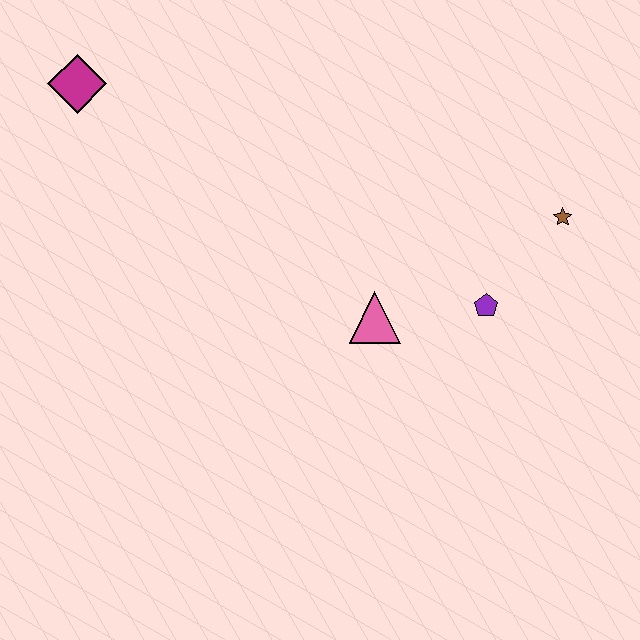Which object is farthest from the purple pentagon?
The magenta diamond is farthest from the purple pentagon.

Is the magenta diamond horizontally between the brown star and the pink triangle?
No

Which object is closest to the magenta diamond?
The pink triangle is closest to the magenta diamond.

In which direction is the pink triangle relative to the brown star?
The pink triangle is to the left of the brown star.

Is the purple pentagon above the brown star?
No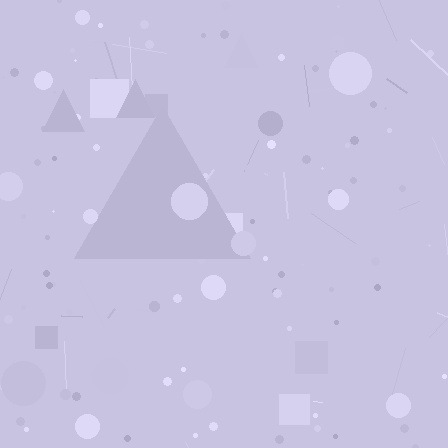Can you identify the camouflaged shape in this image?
The camouflaged shape is a triangle.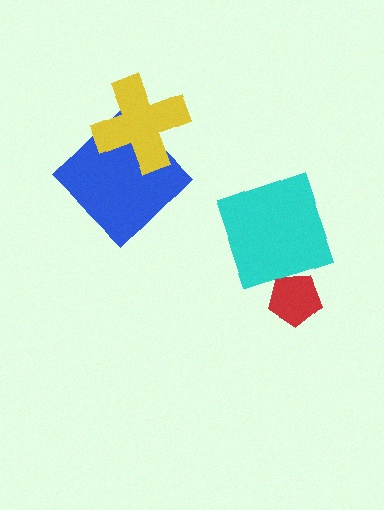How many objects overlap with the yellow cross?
1 object overlaps with the yellow cross.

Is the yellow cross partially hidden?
No, no other shape covers it.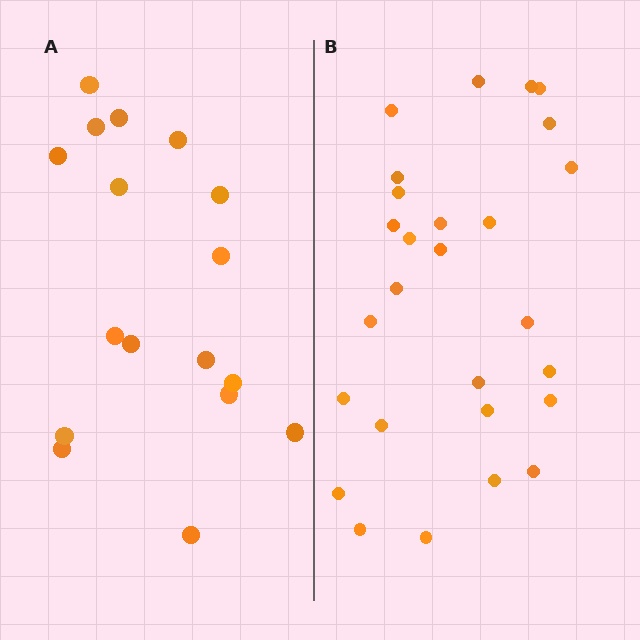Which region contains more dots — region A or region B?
Region B (the right region) has more dots.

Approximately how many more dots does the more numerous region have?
Region B has roughly 10 or so more dots than region A.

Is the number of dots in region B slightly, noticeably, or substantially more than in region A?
Region B has substantially more. The ratio is roughly 1.6 to 1.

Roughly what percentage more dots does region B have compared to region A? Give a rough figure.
About 60% more.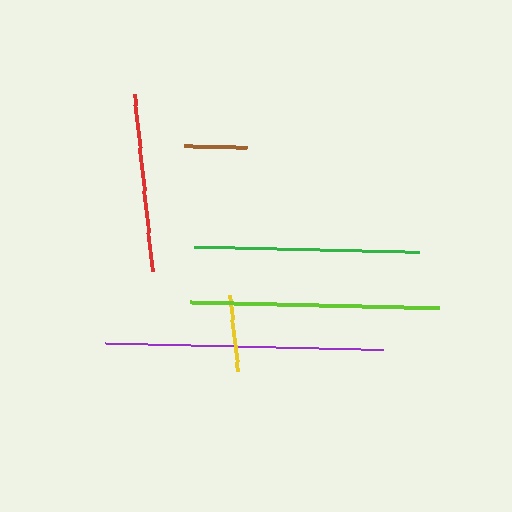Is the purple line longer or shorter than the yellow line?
The purple line is longer than the yellow line.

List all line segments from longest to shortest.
From longest to shortest: purple, lime, green, red, yellow, brown.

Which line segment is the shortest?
The brown line is the shortest at approximately 63 pixels.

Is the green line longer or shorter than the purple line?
The purple line is longer than the green line.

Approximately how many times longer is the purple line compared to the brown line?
The purple line is approximately 4.4 times the length of the brown line.